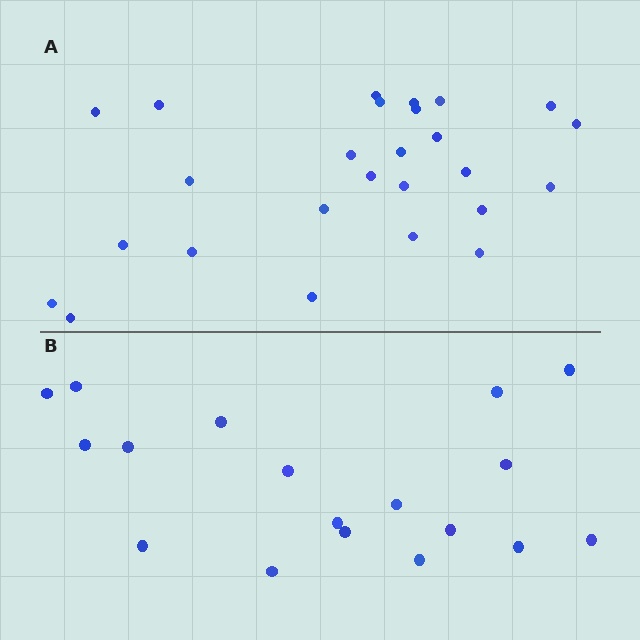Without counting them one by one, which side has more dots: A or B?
Region A (the top region) has more dots.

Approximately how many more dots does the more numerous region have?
Region A has roughly 8 or so more dots than region B.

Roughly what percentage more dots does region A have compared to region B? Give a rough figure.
About 45% more.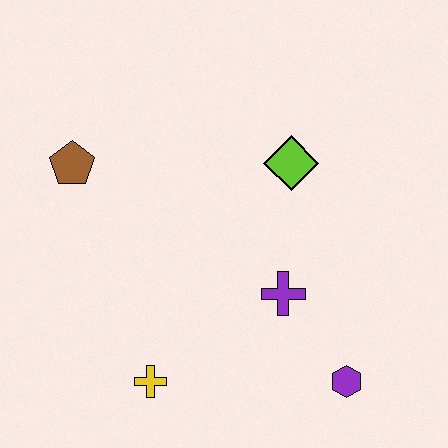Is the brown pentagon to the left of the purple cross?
Yes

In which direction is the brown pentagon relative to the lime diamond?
The brown pentagon is to the left of the lime diamond.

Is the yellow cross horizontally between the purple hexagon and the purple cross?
No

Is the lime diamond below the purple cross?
No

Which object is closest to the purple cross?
The purple hexagon is closest to the purple cross.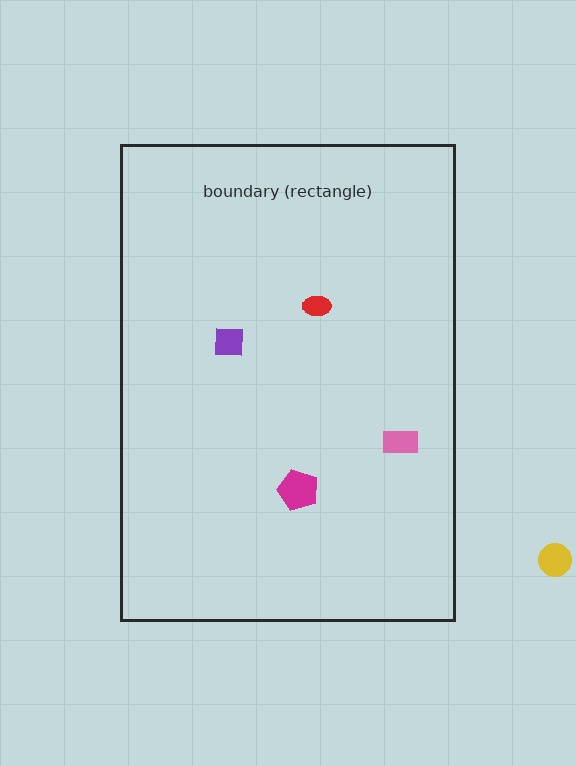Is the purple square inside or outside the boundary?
Inside.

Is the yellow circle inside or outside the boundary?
Outside.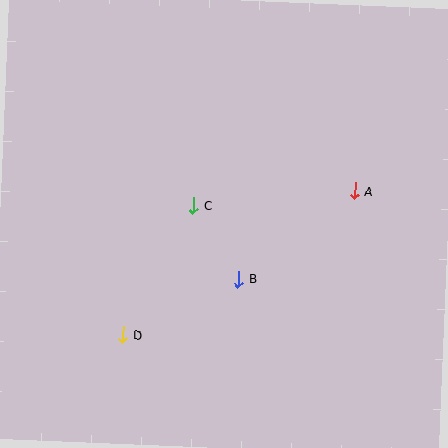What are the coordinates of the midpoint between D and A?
The midpoint between D and A is at (239, 263).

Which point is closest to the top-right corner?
Point A is closest to the top-right corner.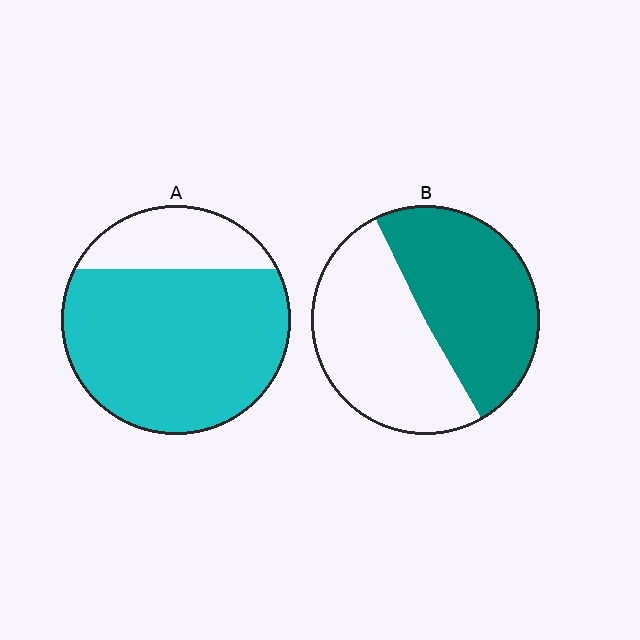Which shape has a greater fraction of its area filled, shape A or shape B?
Shape A.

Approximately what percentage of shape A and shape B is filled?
A is approximately 75% and B is approximately 50%.